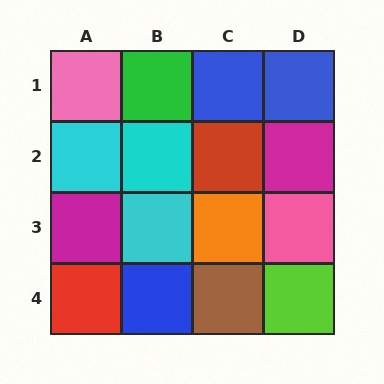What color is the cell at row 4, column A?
Red.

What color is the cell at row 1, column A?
Pink.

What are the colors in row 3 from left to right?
Magenta, cyan, orange, pink.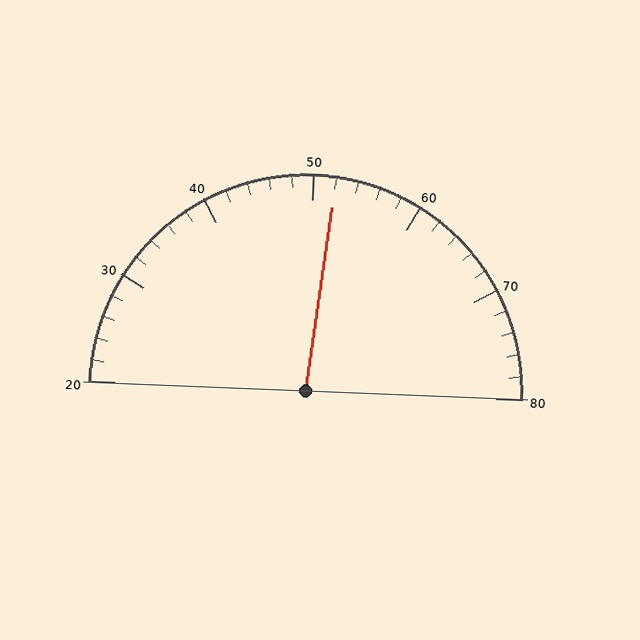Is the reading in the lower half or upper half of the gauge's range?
The reading is in the upper half of the range (20 to 80).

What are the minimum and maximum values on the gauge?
The gauge ranges from 20 to 80.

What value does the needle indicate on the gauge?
The needle indicates approximately 52.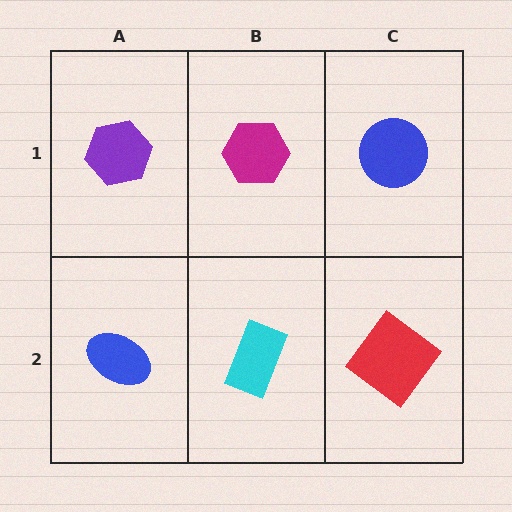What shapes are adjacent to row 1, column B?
A cyan rectangle (row 2, column B), a purple hexagon (row 1, column A), a blue circle (row 1, column C).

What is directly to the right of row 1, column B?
A blue circle.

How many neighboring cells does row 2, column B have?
3.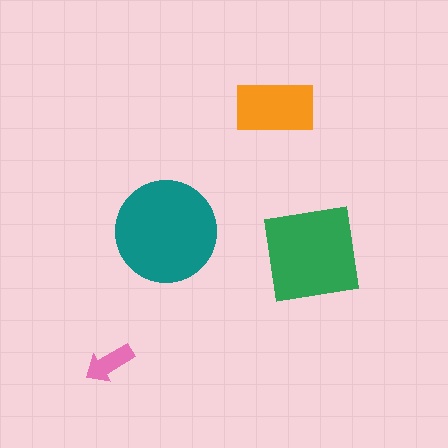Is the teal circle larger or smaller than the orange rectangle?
Larger.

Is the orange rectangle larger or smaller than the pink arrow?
Larger.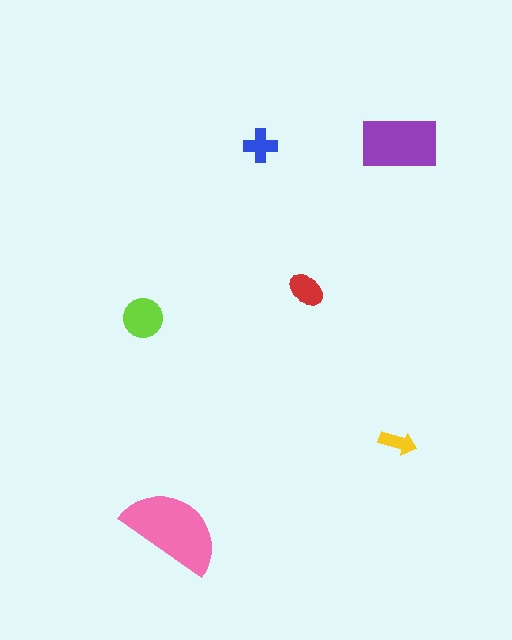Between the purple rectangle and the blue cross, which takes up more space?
The purple rectangle.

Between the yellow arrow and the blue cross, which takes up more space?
The blue cross.